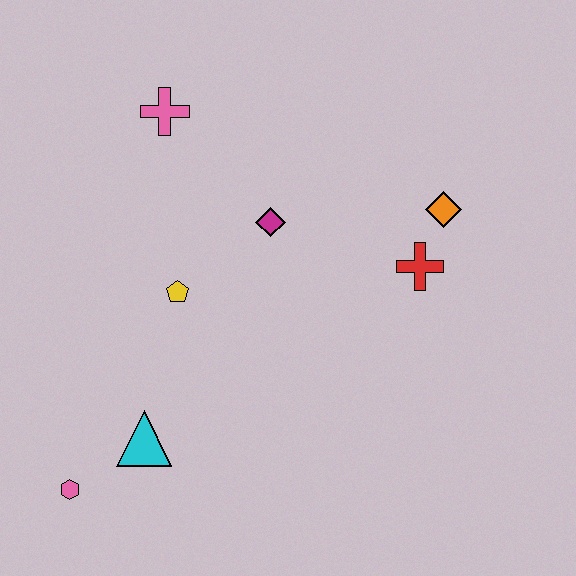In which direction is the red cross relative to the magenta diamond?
The red cross is to the right of the magenta diamond.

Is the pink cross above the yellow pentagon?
Yes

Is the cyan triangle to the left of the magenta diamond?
Yes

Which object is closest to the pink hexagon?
The cyan triangle is closest to the pink hexagon.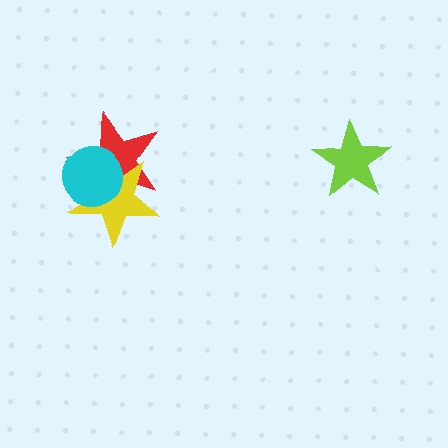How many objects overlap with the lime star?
0 objects overlap with the lime star.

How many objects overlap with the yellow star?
2 objects overlap with the yellow star.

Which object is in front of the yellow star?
The cyan circle is in front of the yellow star.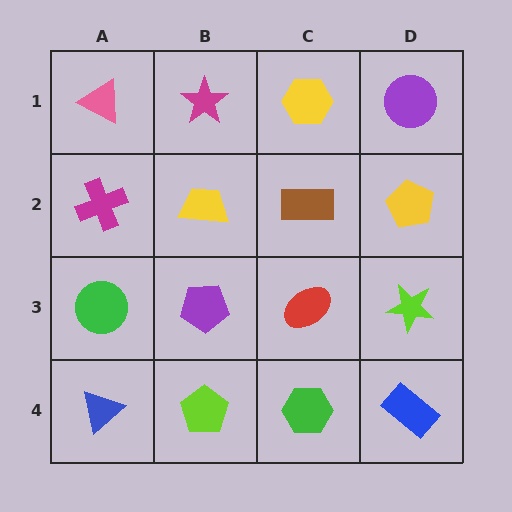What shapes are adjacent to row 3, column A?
A magenta cross (row 2, column A), a blue triangle (row 4, column A), a purple pentagon (row 3, column B).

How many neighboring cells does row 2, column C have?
4.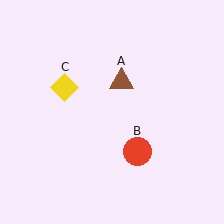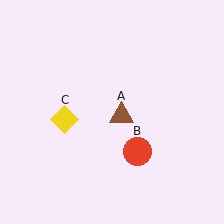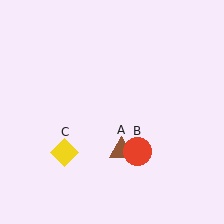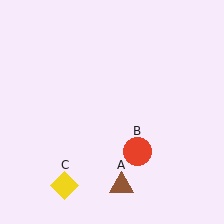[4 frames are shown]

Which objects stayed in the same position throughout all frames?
Red circle (object B) remained stationary.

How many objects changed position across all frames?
2 objects changed position: brown triangle (object A), yellow diamond (object C).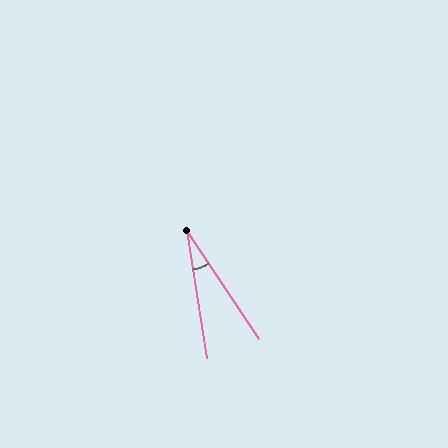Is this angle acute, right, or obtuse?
It is acute.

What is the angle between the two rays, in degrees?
Approximately 24 degrees.